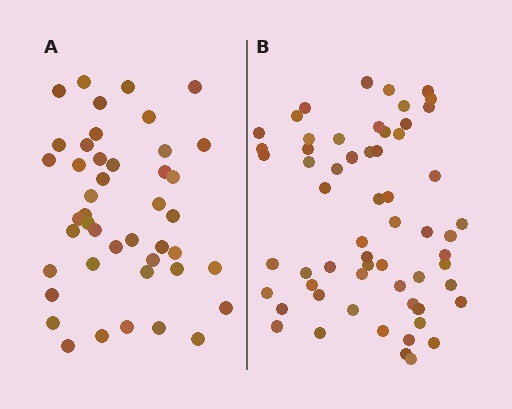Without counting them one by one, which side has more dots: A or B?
Region B (the right region) has more dots.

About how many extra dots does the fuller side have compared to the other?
Region B has approximately 15 more dots than region A.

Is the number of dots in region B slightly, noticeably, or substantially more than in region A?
Region B has noticeably more, but not dramatically so. The ratio is roughly 1.4 to 1.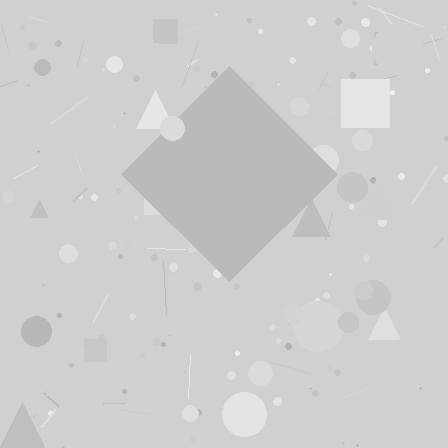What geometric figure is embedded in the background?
A diamond is embedded in the background.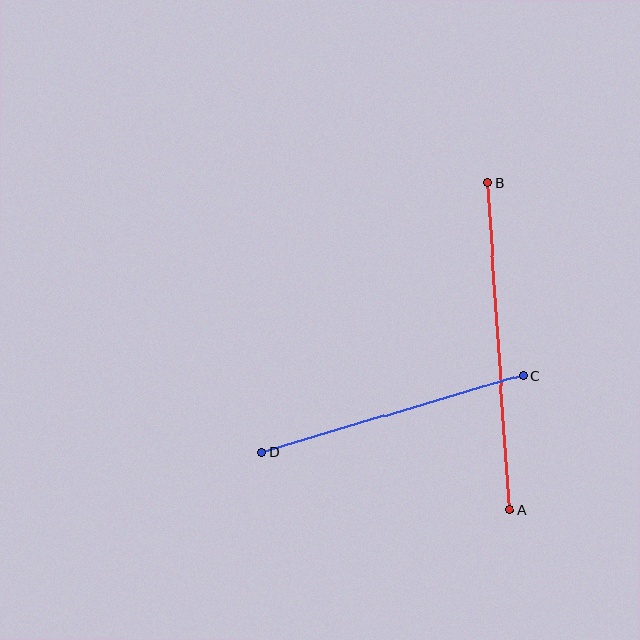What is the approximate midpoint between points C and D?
The midpoint is at approximately (392, 413) pixels.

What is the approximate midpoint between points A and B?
The midpoint is at approximately (498, 346) pixels.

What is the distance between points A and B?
The distance is approximately 328 pixels.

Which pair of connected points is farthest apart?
Points A and B are farthest apart.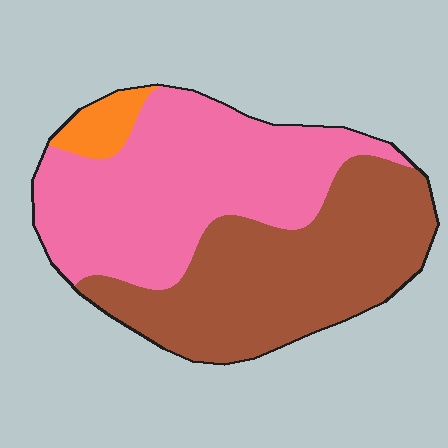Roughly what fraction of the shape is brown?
Brown covers 46% of the shape.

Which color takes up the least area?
Orange, at roughly 5%.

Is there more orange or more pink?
Pink.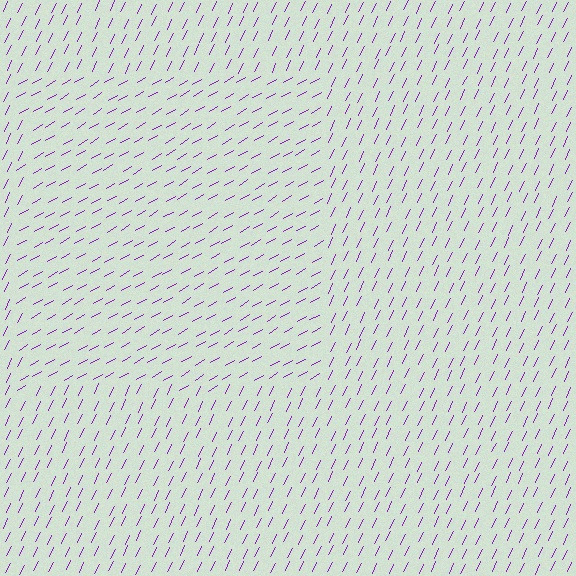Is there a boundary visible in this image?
Yes, there is a texture boundary formed by a change in line orientation.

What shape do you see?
I see a rectangle.